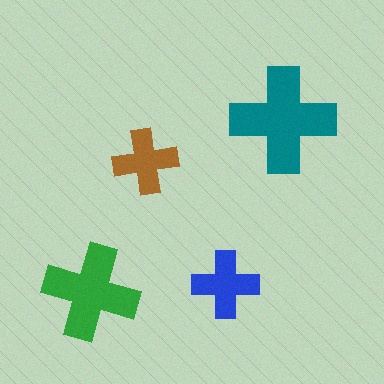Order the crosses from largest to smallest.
the teal one, the green one, the blue one, the brown one.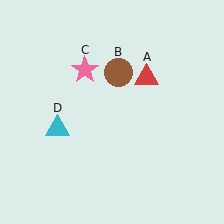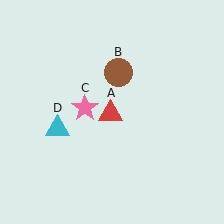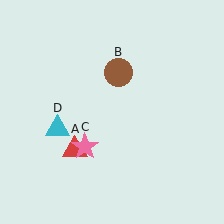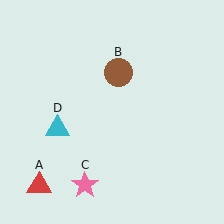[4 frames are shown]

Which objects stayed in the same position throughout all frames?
Brown circle (object B) and cyan triangle (object D) remained stationary.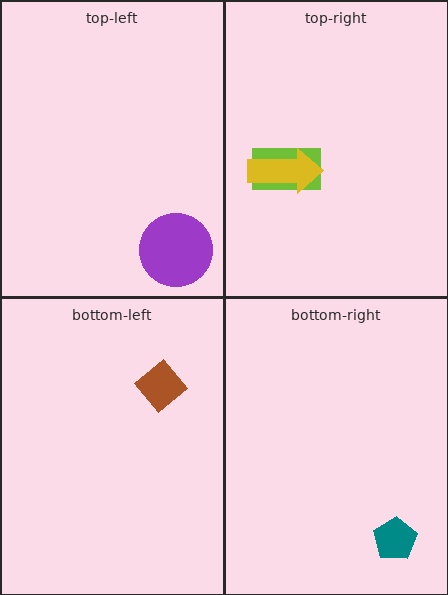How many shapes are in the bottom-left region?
1.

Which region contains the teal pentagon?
The bottom-right region.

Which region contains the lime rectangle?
The top-right region.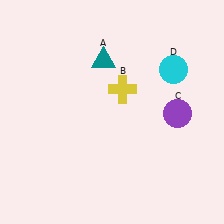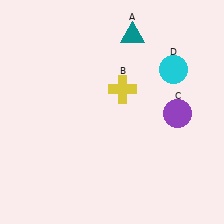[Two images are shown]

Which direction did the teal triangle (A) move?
The teal triangle (A) moved right.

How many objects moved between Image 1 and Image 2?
1 object moved between the two images.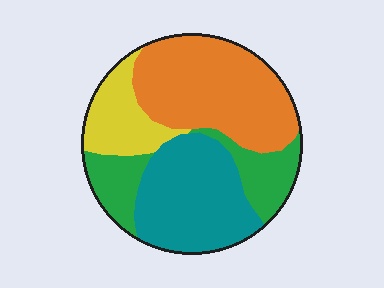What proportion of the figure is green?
Green takes up between a sixth and a third of the figure.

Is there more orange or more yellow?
Orange.